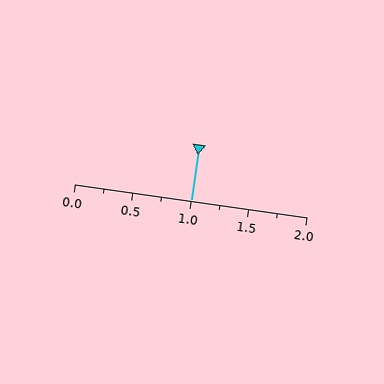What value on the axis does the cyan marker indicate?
The marker indicates approximately 1.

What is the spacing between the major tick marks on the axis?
The major ticks are spaced 0.5 apart.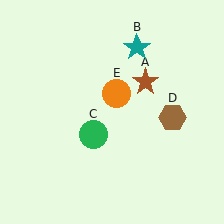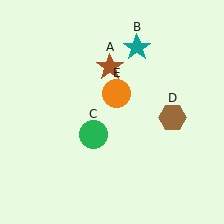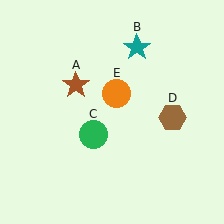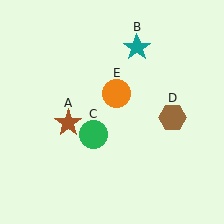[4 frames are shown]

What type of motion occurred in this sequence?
The brown star (object A) rotated counterclockwise around the center of the scene.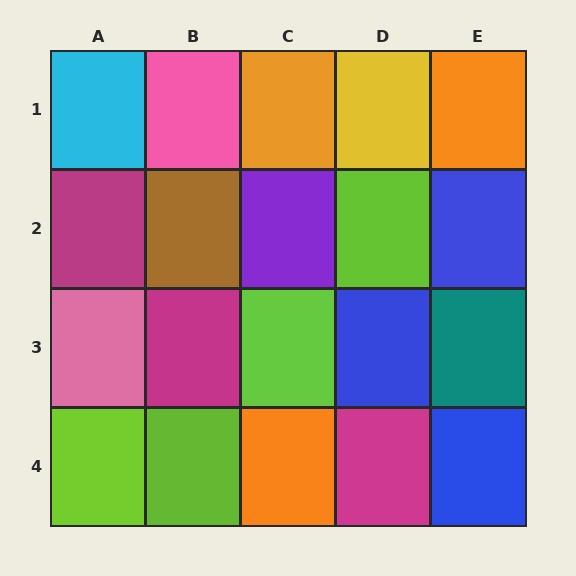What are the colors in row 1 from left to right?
Cyan, pink, orange, yellow, orange.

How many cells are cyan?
1 cell is cyan.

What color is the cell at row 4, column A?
Lime.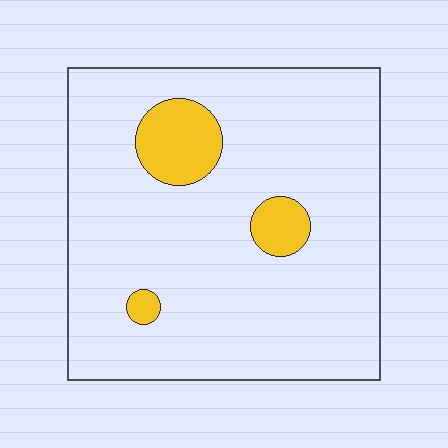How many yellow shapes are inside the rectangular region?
3.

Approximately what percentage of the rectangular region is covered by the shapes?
Approximately 10%.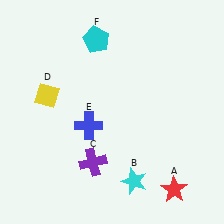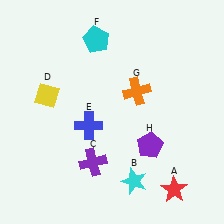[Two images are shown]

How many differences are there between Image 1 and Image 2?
There are 2 differences between the two images.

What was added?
An orange cross (G), a purple pentagon (H) were added in Image 2.